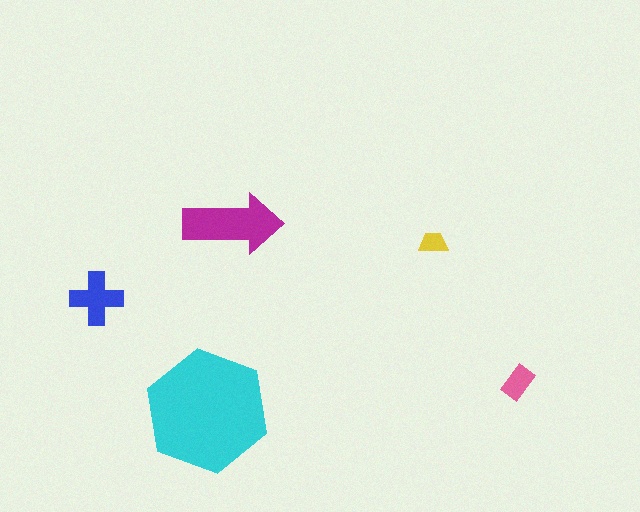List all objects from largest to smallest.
The cyan hexagon, the magenta arrow, the blue cross, the pink rectangle, the yellow trapezoid.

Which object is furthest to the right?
The pink rectangle is rightmost.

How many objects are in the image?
There are 5 objects in the image.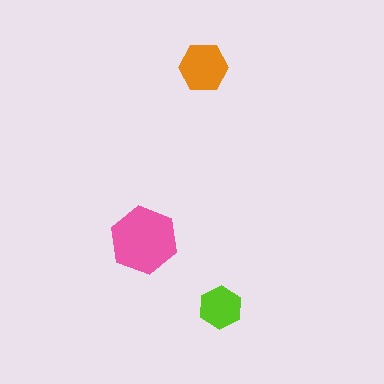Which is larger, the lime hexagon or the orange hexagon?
The orange one.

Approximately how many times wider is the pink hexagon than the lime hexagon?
About 1.5 times wider.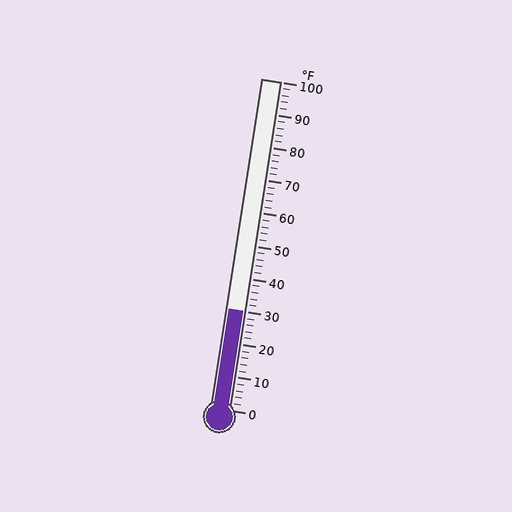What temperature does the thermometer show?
The thermometer shows approximately 30°F.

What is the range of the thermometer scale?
The thermometer scale ranges from 0°F to 100°F.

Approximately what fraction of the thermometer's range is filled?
The thermometer is filled to approximately 30% of its range.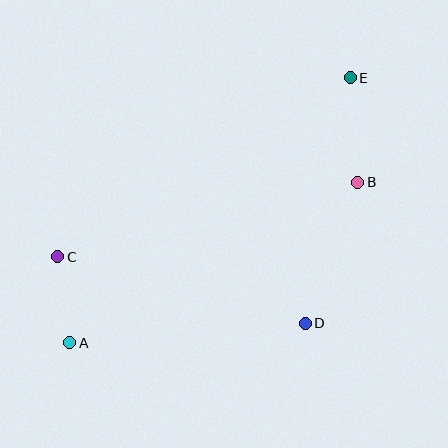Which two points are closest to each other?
Points A and C are closest to each other.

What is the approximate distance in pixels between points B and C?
The distance between B and C is approximately 309 pixels.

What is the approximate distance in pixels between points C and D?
The distance between C and D is approximately 256 pixels.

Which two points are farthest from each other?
Points A and E are farthest from each other.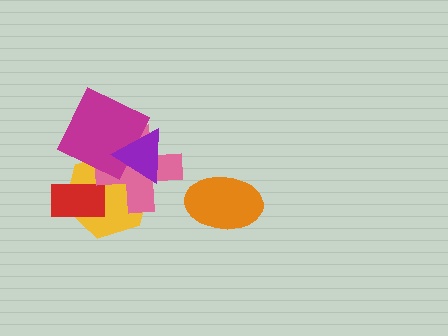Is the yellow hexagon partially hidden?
Yes, it is partially covered by another shape.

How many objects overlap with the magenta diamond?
3 objects overlap with the magenta diamond.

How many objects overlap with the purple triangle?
3 objects overlap with the purple triangle.